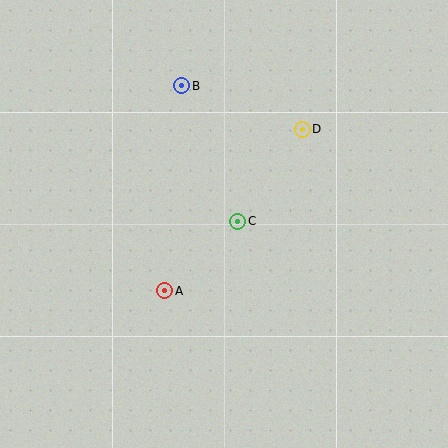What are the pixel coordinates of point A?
Point A is at (165, 291).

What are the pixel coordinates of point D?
Point D is at (302, 129).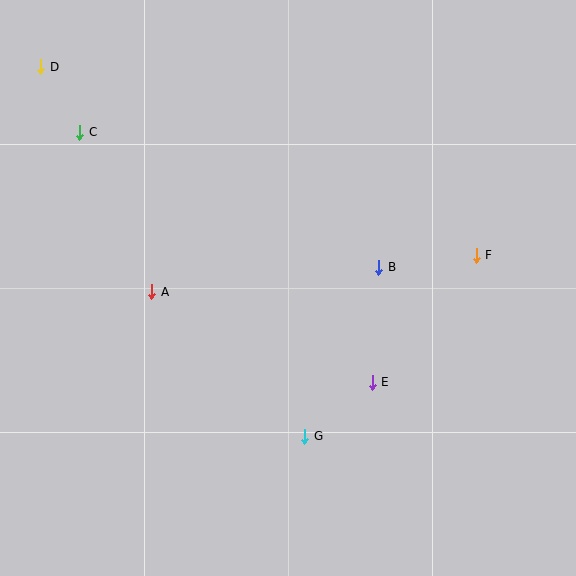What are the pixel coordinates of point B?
Point B is at (379, 267).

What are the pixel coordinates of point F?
Point F is at (476, 255).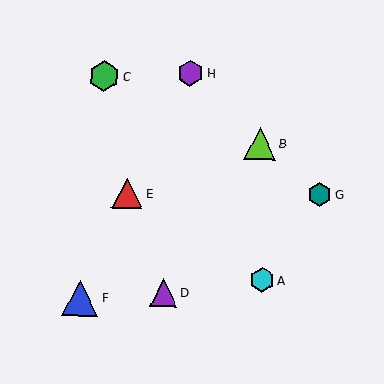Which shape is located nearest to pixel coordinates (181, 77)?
The purple hexagon (labeled H) at (190, 73) is nearest to that location.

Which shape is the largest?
The blue triangle (labeled F) is the largest.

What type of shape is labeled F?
Shape F is a blue triangle.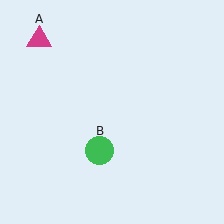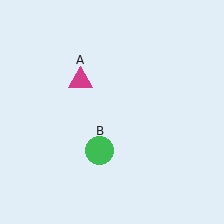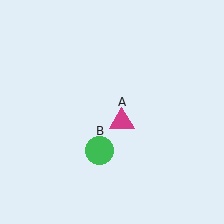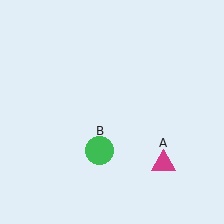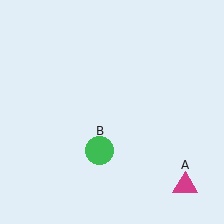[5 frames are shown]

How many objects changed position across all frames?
1 object changed position: magenta triangle (object A).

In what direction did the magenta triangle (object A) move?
The magenta triangle (object A) moved down and to the right.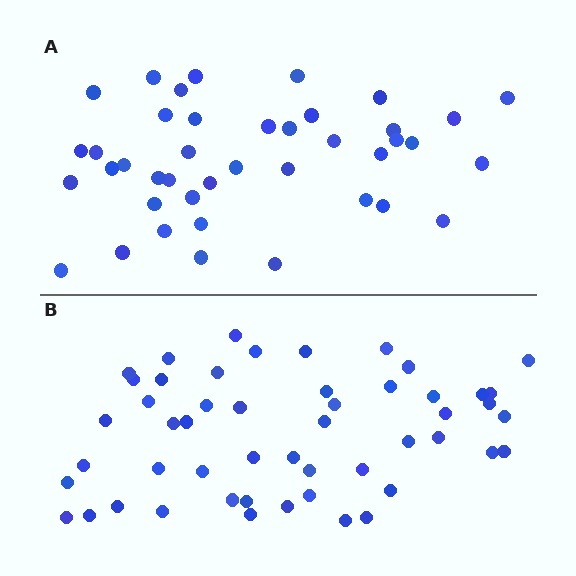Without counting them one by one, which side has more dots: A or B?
Region B (the bottom region) has more dots.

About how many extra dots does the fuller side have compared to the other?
Region B has roughly 10 or so more dots than region A.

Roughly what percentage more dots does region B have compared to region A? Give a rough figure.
About 25% more.